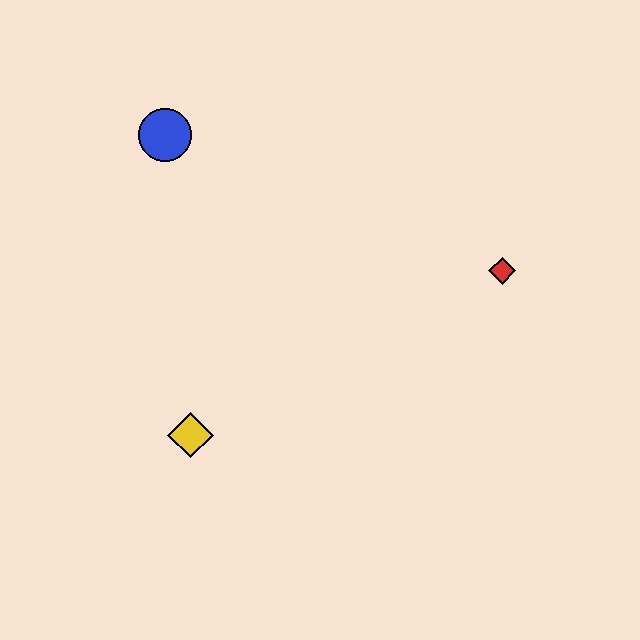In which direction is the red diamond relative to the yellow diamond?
The red diamond is to the right of the yellow diamond.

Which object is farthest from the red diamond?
The blue circle is farthest from the red diamond.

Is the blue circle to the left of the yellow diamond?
Yes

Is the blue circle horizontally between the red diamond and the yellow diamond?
No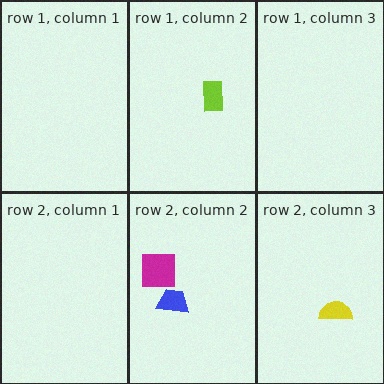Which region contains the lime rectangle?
The row 1, column 2 region.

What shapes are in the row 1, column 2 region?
The lime rectangle.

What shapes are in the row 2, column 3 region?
The yellow semicircle.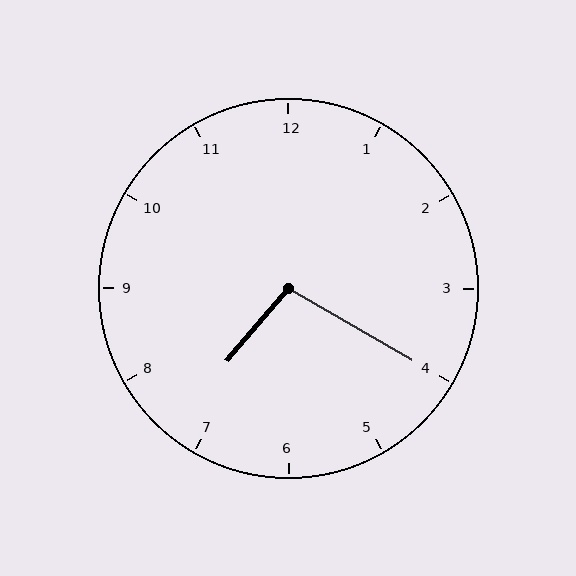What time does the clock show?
7:20.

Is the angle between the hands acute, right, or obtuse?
It is obtuse.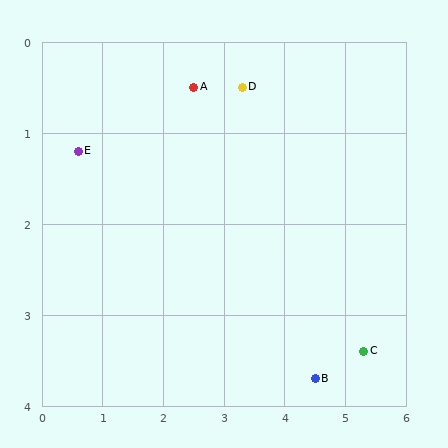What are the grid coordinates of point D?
Point D is at approximately (3.3, 0.5).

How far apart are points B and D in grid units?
Points B and D are about 3.4 grid units apart.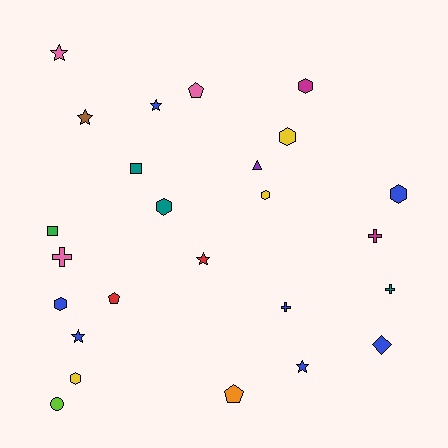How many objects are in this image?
There are 25 objects.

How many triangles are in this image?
There is 1 triangle.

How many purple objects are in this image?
There is 1 purple object.